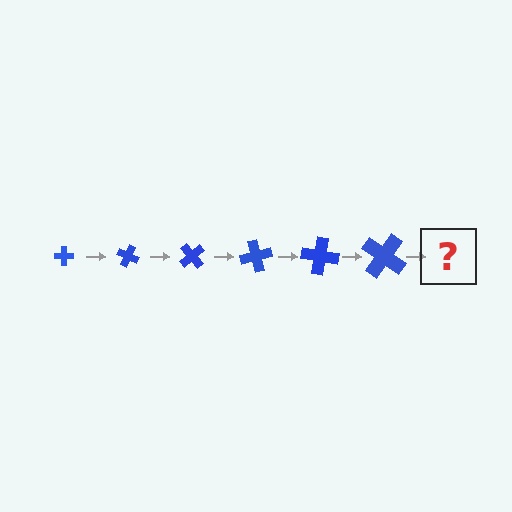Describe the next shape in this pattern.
It should be a cross, larger than the previous one and rotated 150 degrees from the start.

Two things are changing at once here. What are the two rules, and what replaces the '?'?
The two rules are that the cross grows larger each step and it rotates 25 degrees each step. The '?' should be a cross, larger than the previous one and rotated 150 degrees from the start.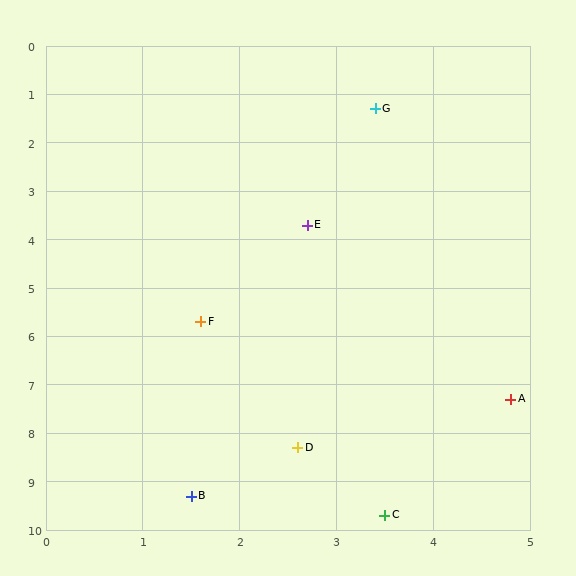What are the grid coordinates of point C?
Point C is at approximately (3.5, 9.7).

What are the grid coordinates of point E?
Point E is at approximately (2.7, 3.7).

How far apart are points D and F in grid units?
Points D and F are about 2.8 grid units apart.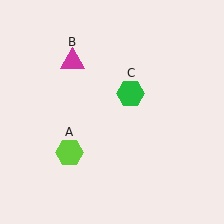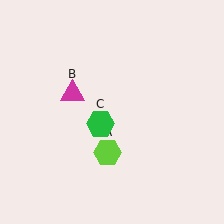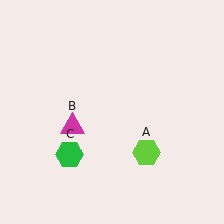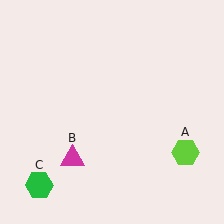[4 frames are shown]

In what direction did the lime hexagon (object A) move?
The lime hexagon (object A) moved right.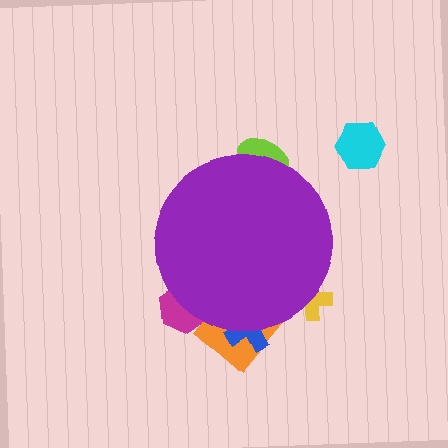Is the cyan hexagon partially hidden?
No, the cyan hexagon is fully visible.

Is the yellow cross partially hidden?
Yes, the yellow cross is partially hidden behind the purple circle.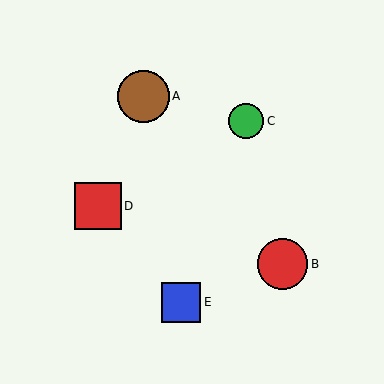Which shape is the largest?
The brown circle (labeled A) is the largest.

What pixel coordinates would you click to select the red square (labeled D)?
Click at (98, 206) to select the red square D.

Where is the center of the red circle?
The center of the red circle is at (283, 264).